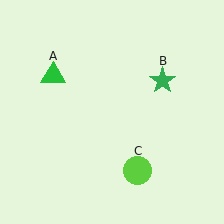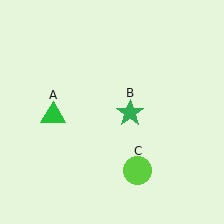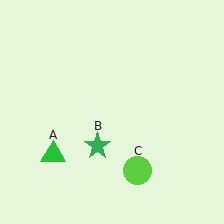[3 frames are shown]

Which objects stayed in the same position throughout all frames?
Lime circle (object C) remained stationary.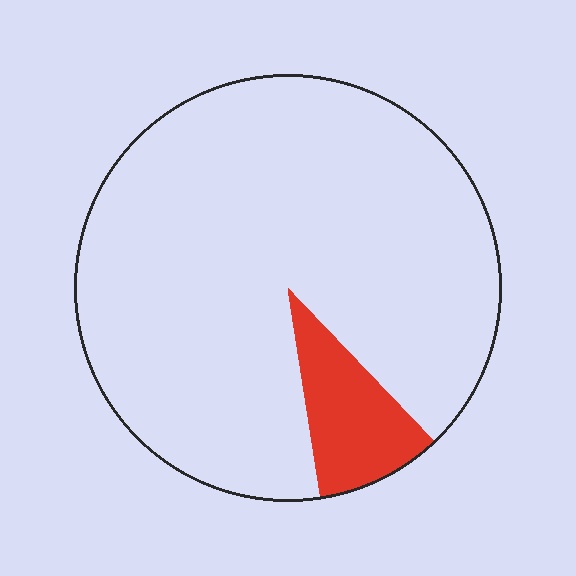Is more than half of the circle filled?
No.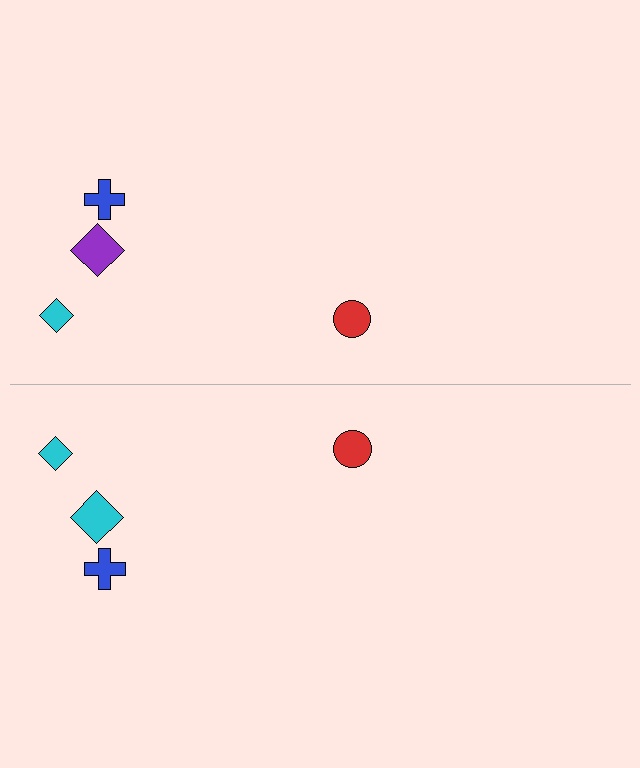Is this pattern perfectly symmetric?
No, the pattern is not perfectly symmetric. The cyan diamond on the bottom side breaks the symmetry — its mirror counterpart is purple.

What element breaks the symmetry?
The cyan diamond on the bottom side breaks the symmetry — its mirror counterpart is purple.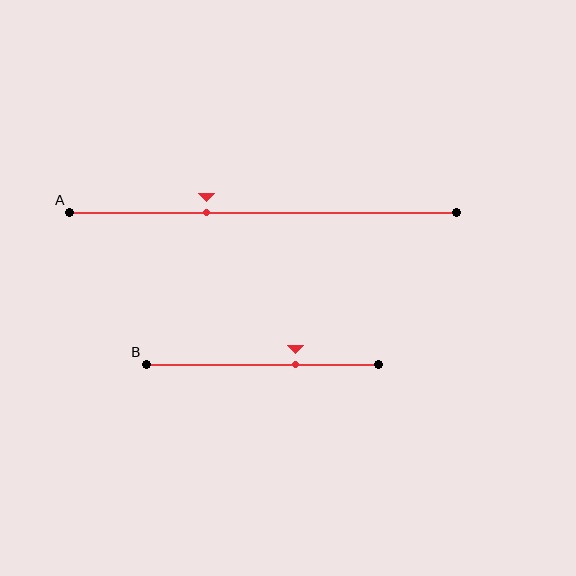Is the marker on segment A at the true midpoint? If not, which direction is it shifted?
No, the marker on segment A is shifted to the left by about 15% of the segment length.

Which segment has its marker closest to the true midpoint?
Segment B has its marker closest to the true midpoint.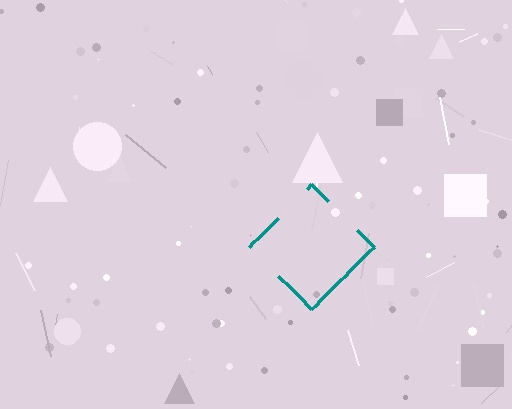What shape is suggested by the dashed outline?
The dashed outline suggests a diamond.